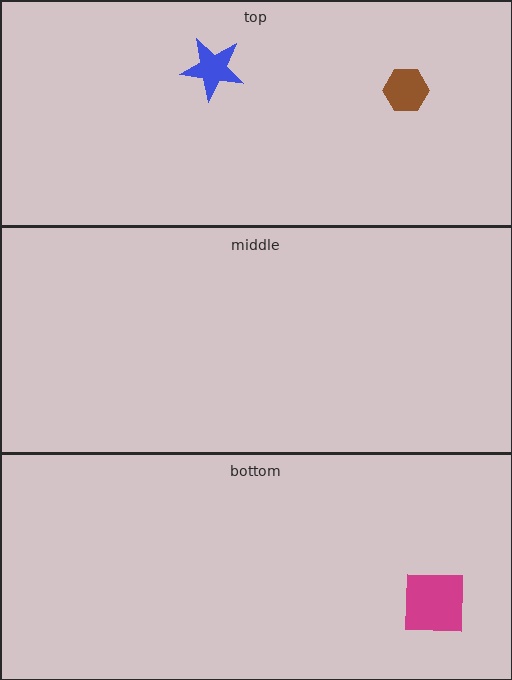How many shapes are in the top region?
2.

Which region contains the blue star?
The top region.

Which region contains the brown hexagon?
The top region.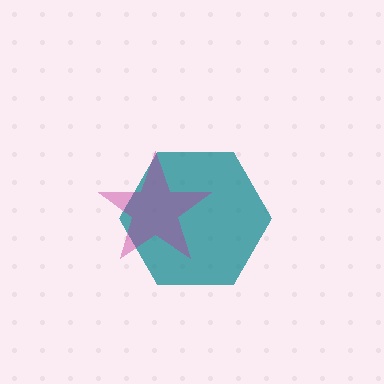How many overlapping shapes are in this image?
There are 2 overlapping shapes in the image.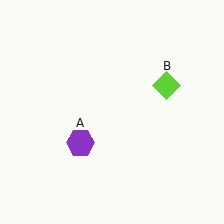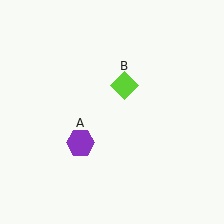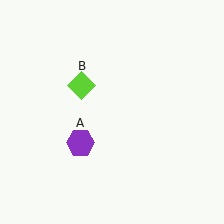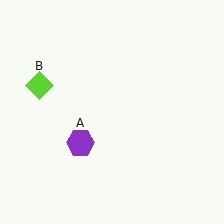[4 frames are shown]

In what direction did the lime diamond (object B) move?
The lime diamond (object B) moved left.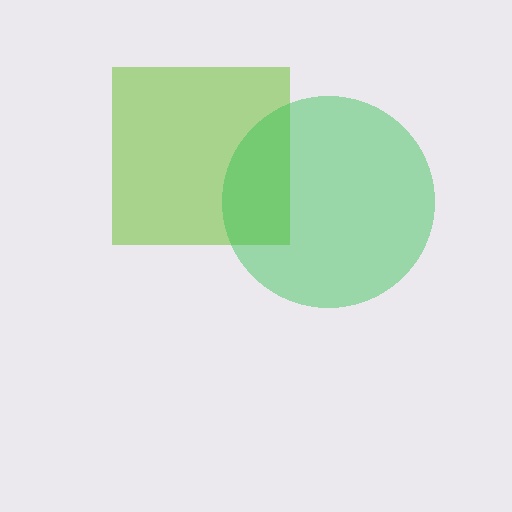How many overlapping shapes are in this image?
There are 2 overlapping shapes in the image.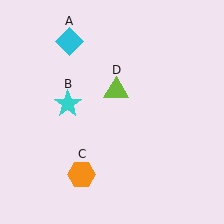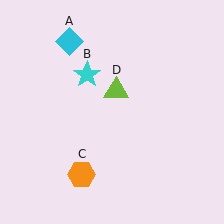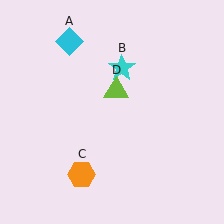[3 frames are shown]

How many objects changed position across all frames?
1 object changed position: cyan star (object B).